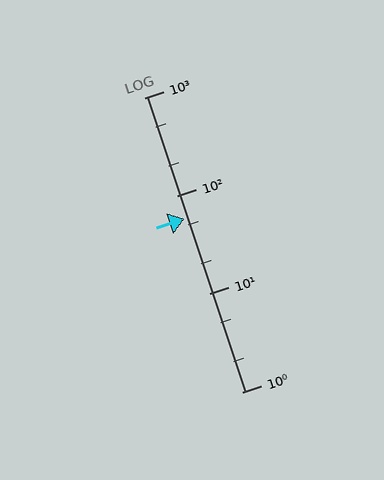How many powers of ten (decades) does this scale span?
The scale spans 3 decades, from 1 to 1000.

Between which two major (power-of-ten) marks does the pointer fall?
The pointer is between 10 and 100.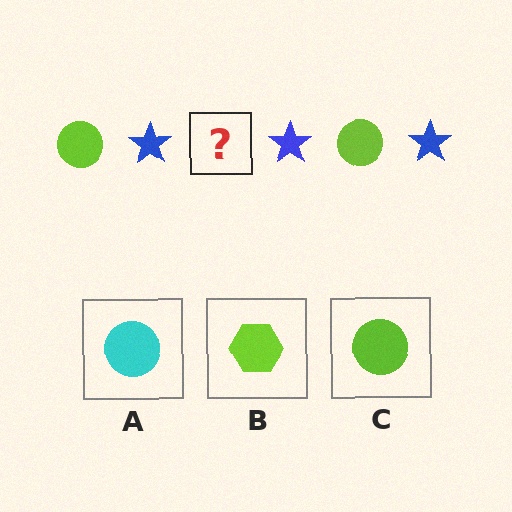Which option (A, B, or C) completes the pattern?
C.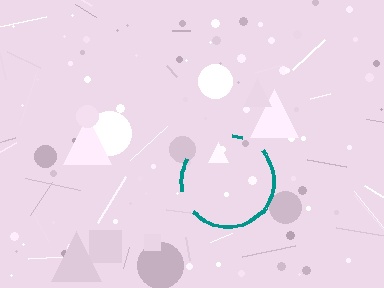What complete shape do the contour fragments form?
The contour fragments form a circle.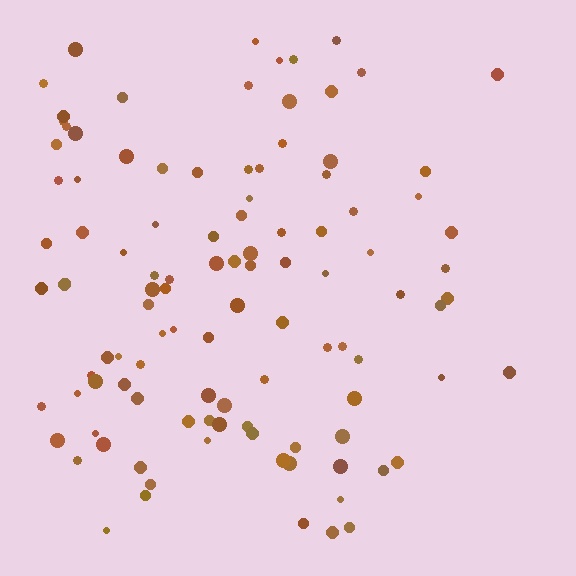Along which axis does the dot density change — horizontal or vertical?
Horizontal.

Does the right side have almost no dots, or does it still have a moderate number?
Still a moderate number, just noticeably fewer than the left.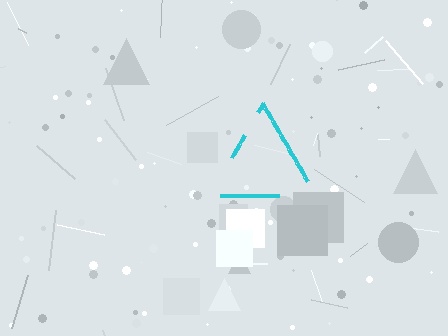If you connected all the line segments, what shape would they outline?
They would outline a triangle.